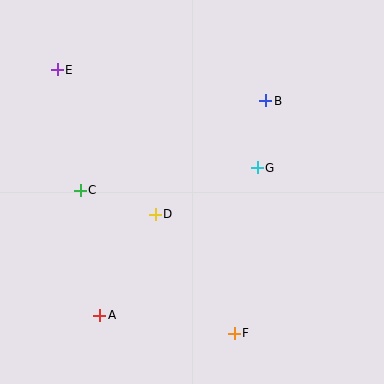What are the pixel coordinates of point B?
Point B is at (266, 101).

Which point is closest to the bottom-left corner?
Point A is closest to the bottom-left corner.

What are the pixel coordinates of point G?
Point G is at (257, 168).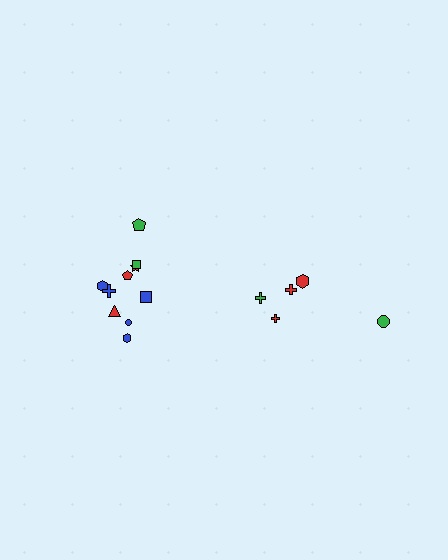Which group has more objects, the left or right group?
The left group.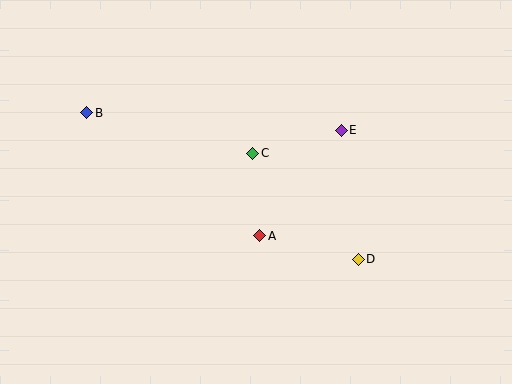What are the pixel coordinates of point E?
Point E is at (341, 130).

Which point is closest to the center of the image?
Point C at (253, 153) is closest to the center.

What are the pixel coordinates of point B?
Point B is at (87, 113).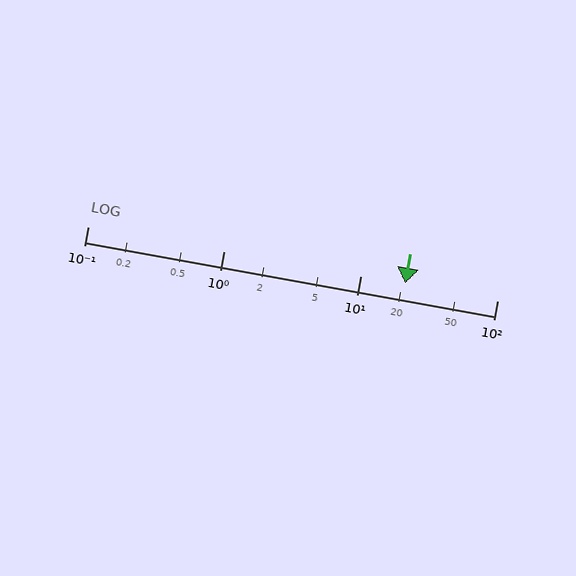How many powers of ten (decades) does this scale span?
The scale spans 3 decades, from 0.1 to 100.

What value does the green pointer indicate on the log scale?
The pointer indicates approximately 21.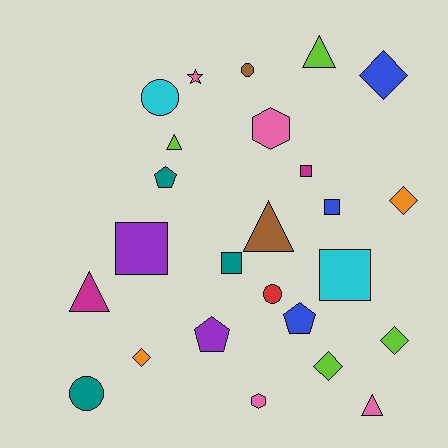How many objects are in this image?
There are 25 objects.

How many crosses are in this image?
There are no crosses.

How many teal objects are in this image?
There are 3 teal objects.